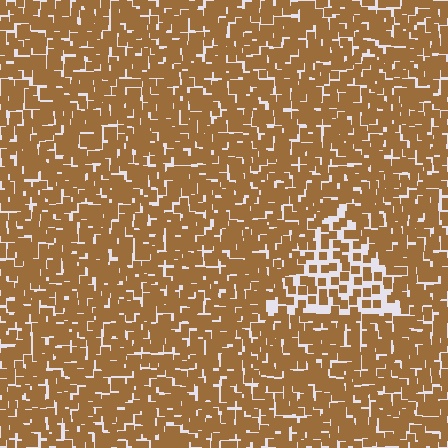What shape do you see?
I see a triangle.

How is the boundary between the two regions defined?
The boundary is defined by a change in element density (approximately 1.9x ratio). All elements are the same color, size, and shape.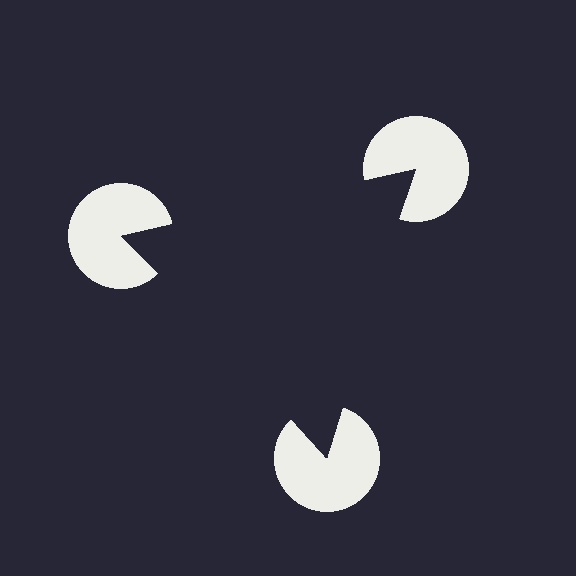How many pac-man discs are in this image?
There are 3 — one at each vertex of the illusory triangle.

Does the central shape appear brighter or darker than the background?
It typically appears slightly darker than the background, even though no actual brightness change is drawn.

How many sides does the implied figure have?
3 sides.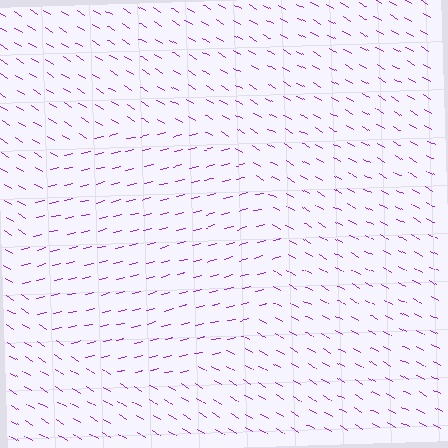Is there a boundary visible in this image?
Yes, there is a texture boundary formed by a change in line orientation.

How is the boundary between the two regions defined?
The boundary is defined purely by a change in line orientation (approximately 45 degrees difference). All lines are the same color and thickness.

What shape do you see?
I see a circle.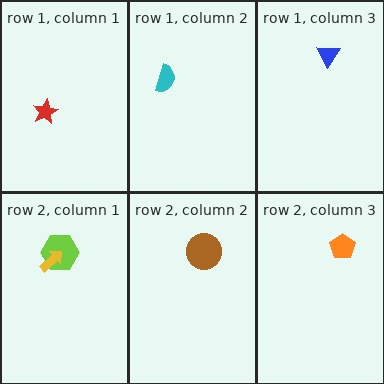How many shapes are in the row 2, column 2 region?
1.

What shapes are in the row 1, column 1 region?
The red star.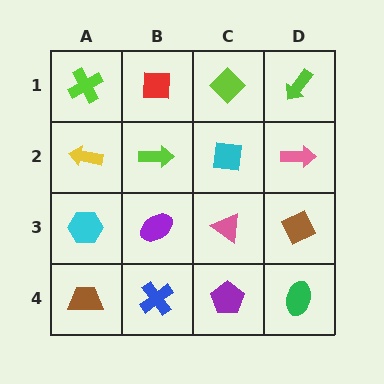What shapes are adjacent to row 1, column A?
A yellow arrow (row 2, column A), a red square (row 1, column B).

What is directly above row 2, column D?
A lime arrow.